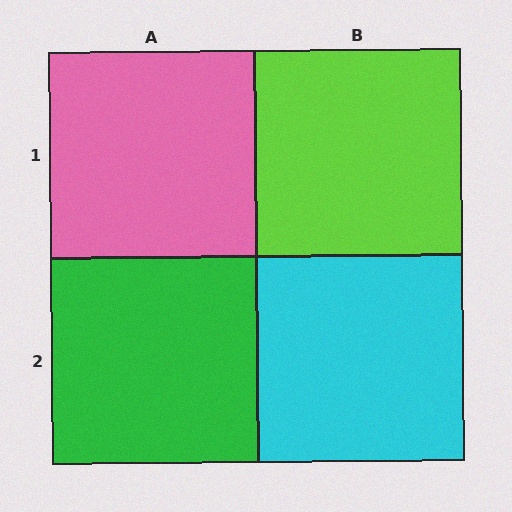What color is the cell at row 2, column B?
Cyan.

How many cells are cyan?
1 cell is cyan.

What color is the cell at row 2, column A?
Green.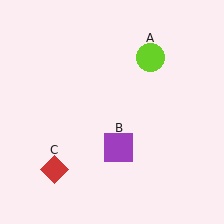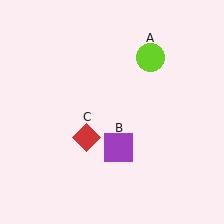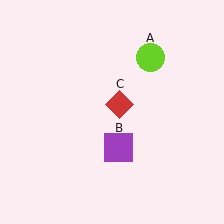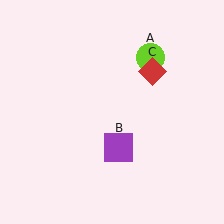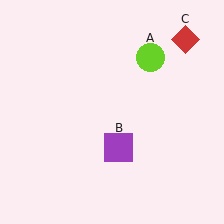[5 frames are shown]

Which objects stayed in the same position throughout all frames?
Lime circle (object A) and purple square (object B) remained stationary.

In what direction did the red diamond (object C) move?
The red diamond (object C) moved up and to the right.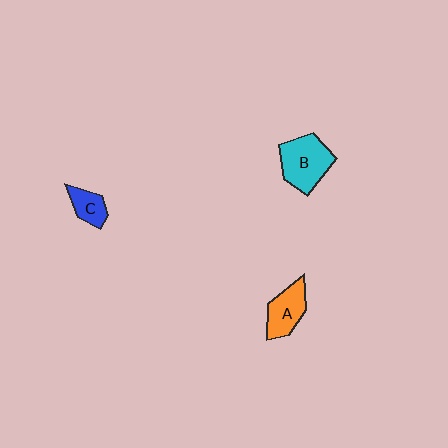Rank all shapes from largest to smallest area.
From largest to smallest: B (cyan), A (orange), C (blue).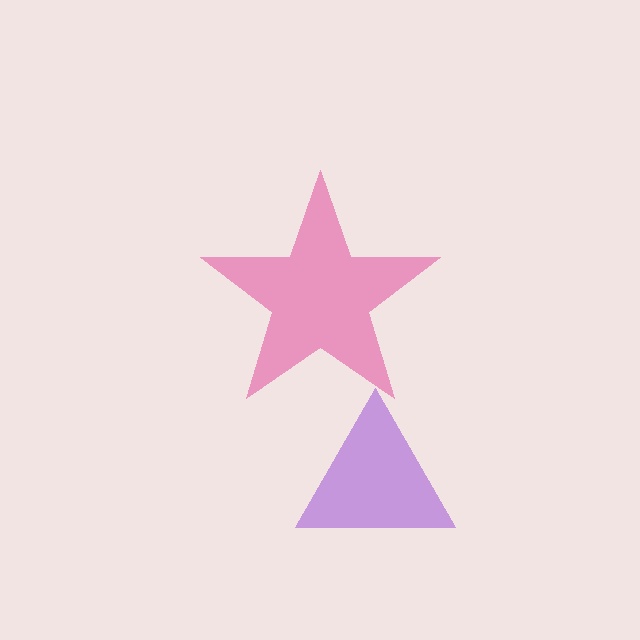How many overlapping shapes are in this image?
There are 2 overlapping shapes in the image.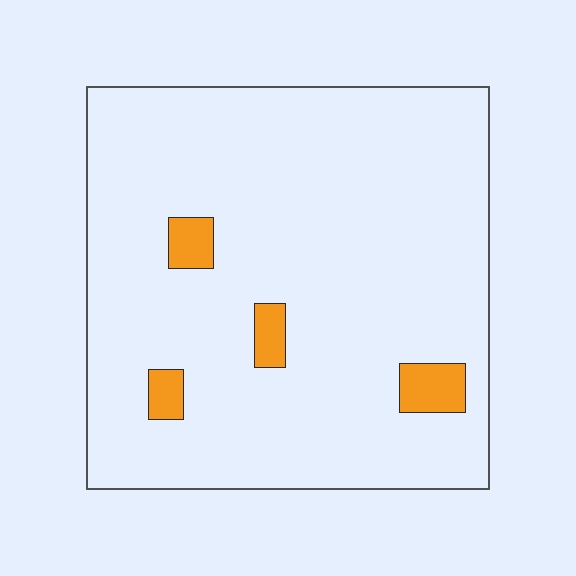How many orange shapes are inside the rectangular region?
4.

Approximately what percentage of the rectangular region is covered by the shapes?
Approximately 5%.